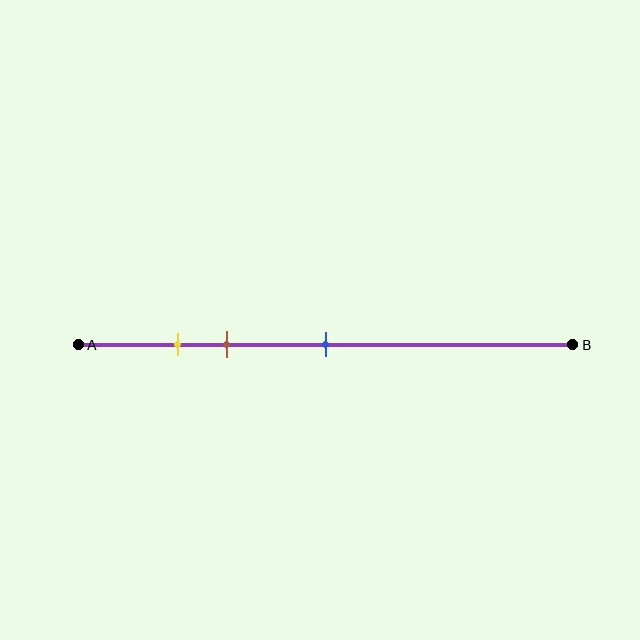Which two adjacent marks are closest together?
The yellow and brown marks are the closest adjacent pair.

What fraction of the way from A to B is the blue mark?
The blue mark is approximately 50% (0.5) of the way from A to B.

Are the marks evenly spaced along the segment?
No, the marks are not evenly spaced.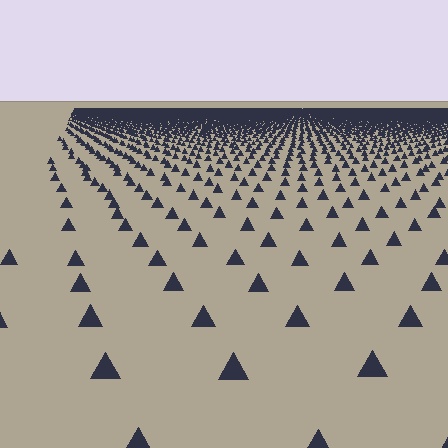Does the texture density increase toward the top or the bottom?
Density increases toward the top.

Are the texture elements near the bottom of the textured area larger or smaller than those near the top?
Larger. Near the bottom, elements are closer to the viewer and appear at a bigger on-screen size.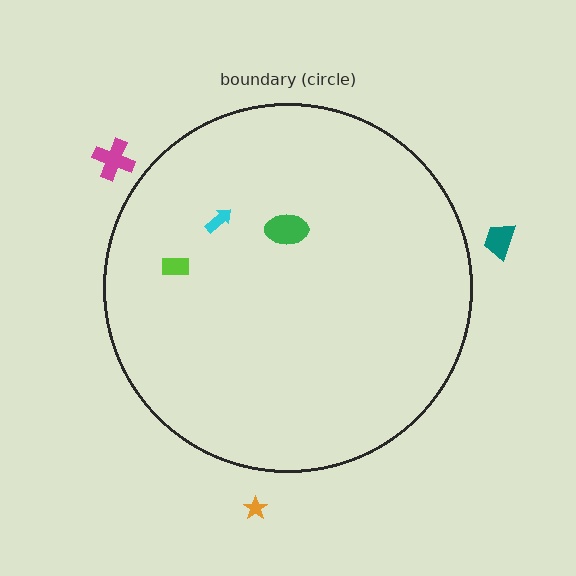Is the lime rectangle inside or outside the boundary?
Inside.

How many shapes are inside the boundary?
3 inside, 3 outside.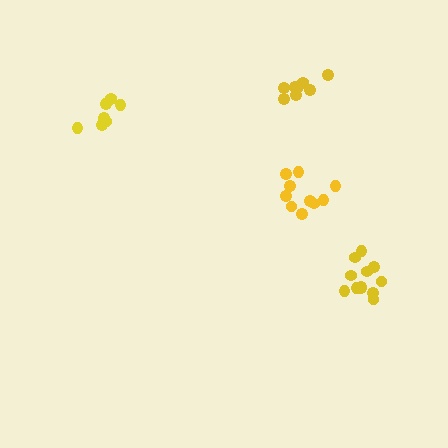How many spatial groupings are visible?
There are 4 spatial groupings.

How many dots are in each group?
Group 1: 9 dots, Group 2: 12 dots, Group 3: 10 dots, Group 4: 8 dots (39 total).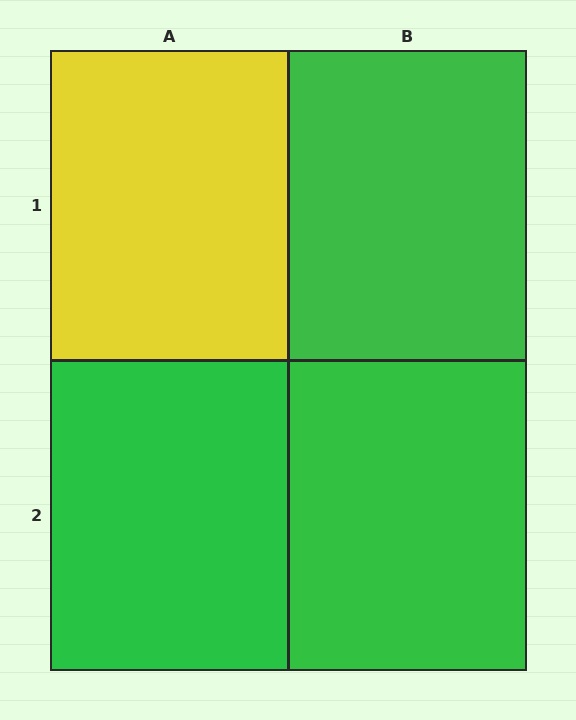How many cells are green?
3 cells are green.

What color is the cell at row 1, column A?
Yellow.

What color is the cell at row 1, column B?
Green.